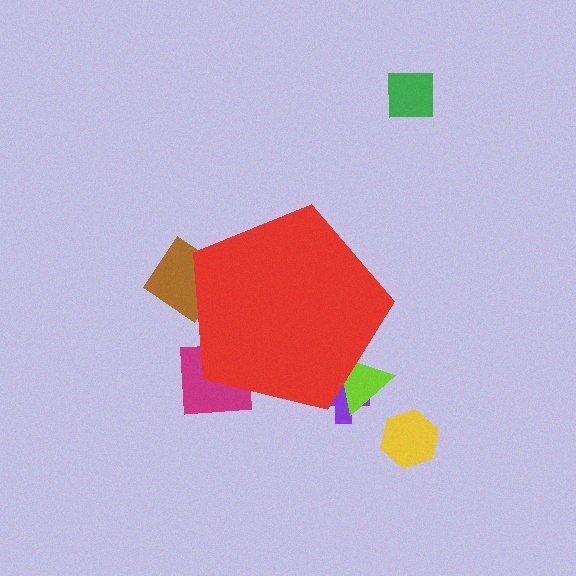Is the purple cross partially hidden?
Yes, the purple cross is partially hidden behind the red pentagon.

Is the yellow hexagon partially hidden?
No, the yellow hexagon is fully visible.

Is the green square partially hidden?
No, the green square is fully visible.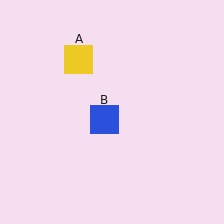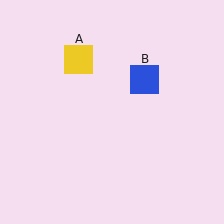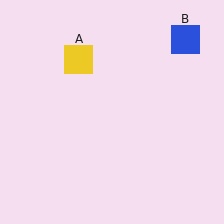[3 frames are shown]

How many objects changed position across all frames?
1 object changed position: blue square (object B).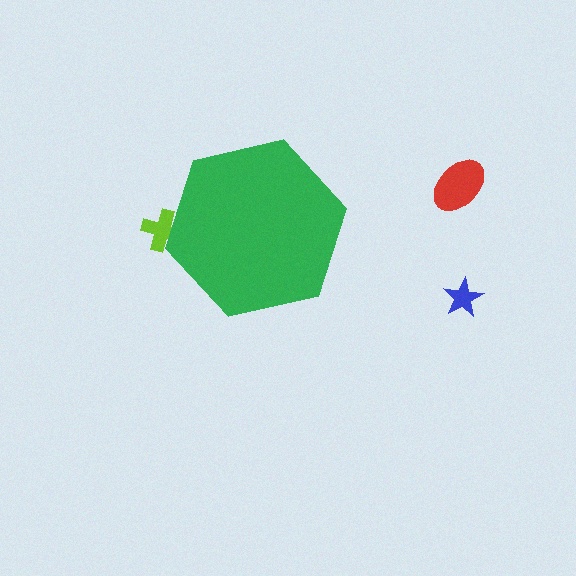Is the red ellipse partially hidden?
No, the red ellipse is fully visible.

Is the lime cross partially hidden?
Yes, the lime cross is partially hidden behind the green hexagon.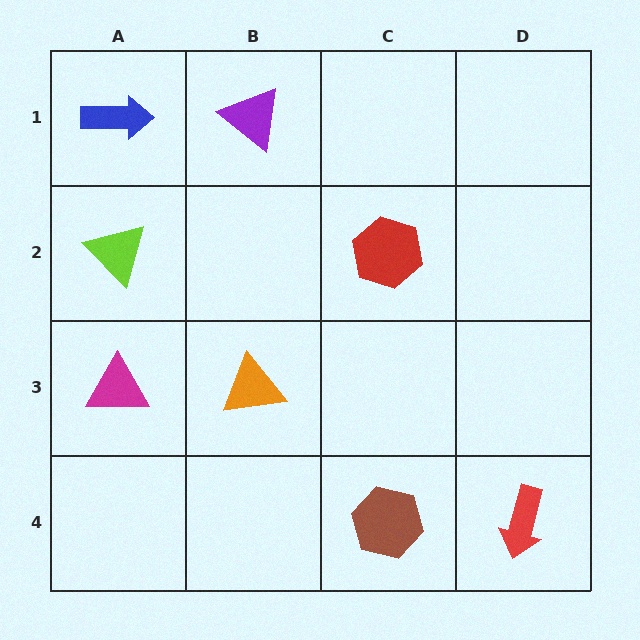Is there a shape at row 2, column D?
No, that cell is empty.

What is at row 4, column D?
A red arrow.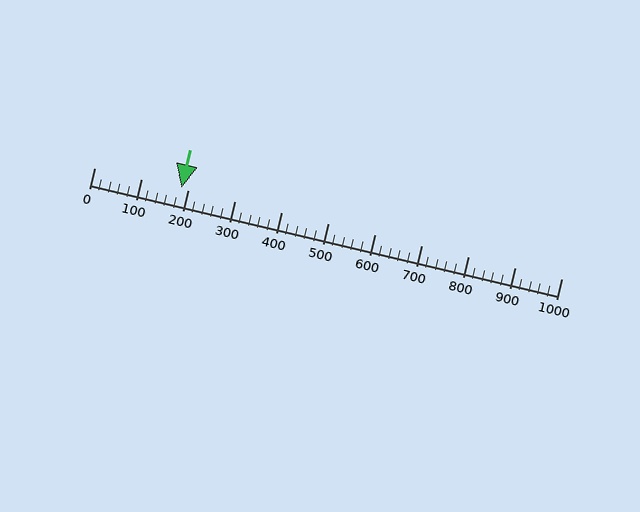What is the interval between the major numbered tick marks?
The major tick marks are spaced 100 units apart.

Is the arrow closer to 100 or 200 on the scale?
The arrow is closer to 200.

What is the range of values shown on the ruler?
The ruler shows values from 0 to 1000.